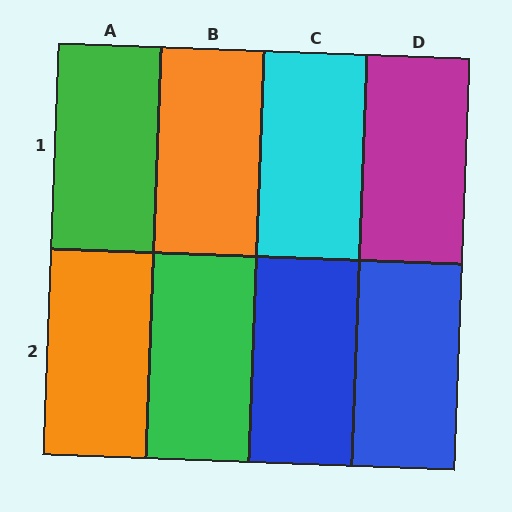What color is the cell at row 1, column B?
Orange.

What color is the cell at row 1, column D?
Magenta.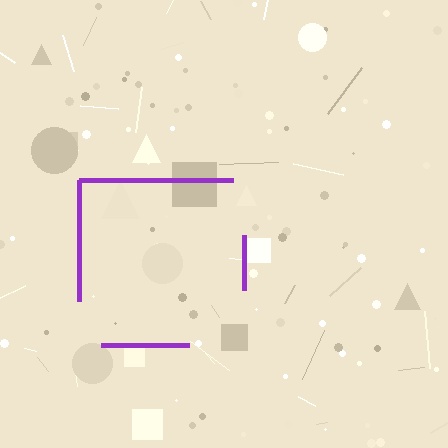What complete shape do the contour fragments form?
The contour fragments form a square.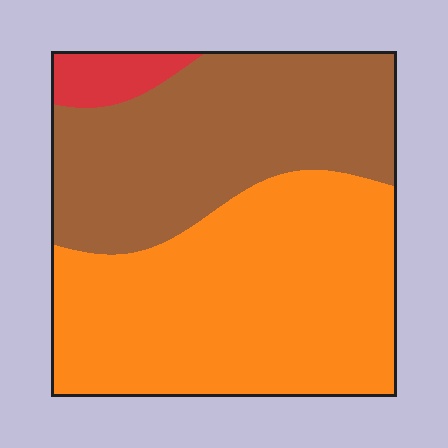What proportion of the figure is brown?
Brown covers roughly 40% of the figure.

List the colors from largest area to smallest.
From largest to smallest: orange, brown, red.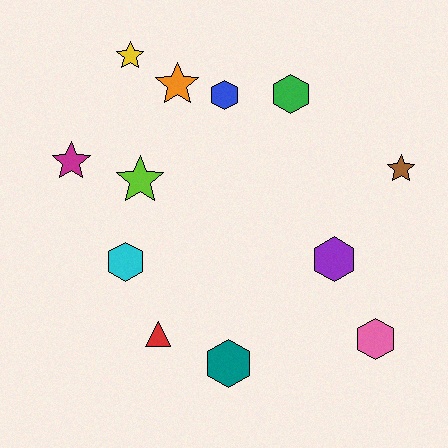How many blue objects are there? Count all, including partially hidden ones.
There is 1 blue object.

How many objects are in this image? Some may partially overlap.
There are 12 objects.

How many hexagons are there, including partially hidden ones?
There are 6 hexagons.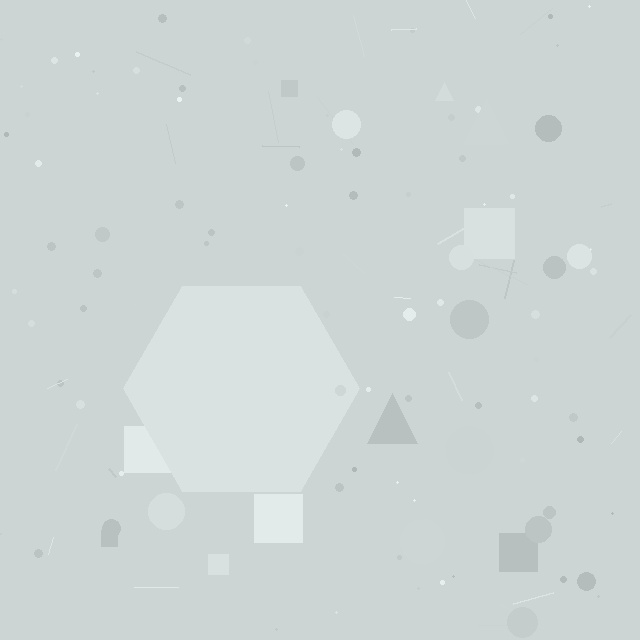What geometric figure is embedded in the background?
A hexagon is embedded in the background.